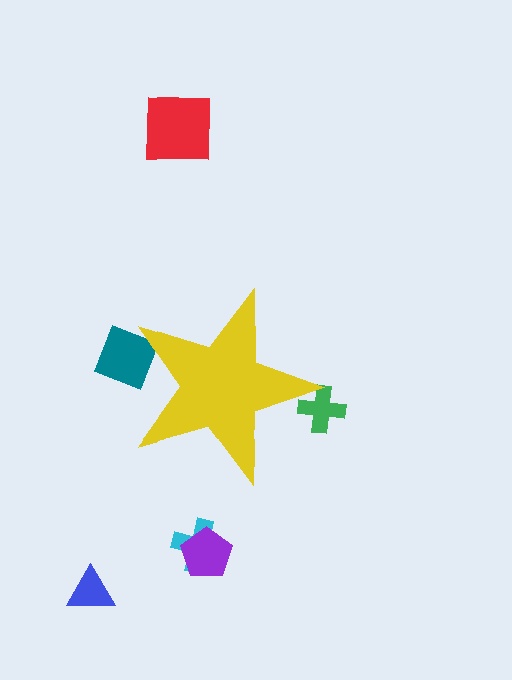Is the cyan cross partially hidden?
No, the cyan cross is fully visible.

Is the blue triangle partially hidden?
No, the blue triangle is fully visible.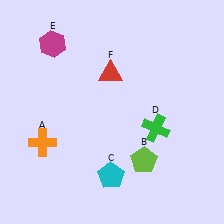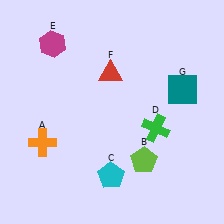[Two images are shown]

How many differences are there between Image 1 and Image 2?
There is 1 difference between the two images.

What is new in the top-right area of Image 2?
A teal square (G) was added in the top-right area of Image 2.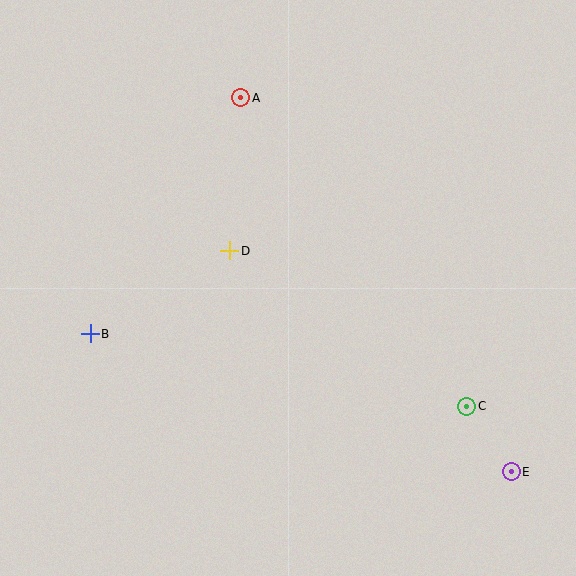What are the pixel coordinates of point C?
Point C is at (467, 406).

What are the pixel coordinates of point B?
Point B is at (90, 334).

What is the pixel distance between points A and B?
The distance between A and B is 280 pixels.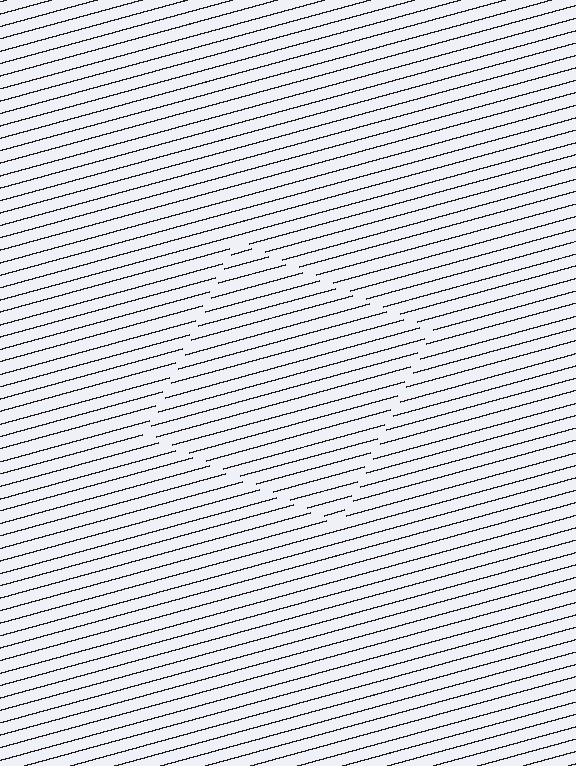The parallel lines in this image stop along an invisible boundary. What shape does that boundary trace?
An illusory square. The interior of the shape contains the same grating, shifted by half a period — the contour is defined by the phase discontinuity where line-ends from the inner and outer gratings abut.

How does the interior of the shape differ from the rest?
The interior of the shape contains the same grating, shifted by half a period — the contour is defined by the phase discontinuity where line-ends from the inner and outer gratings abut.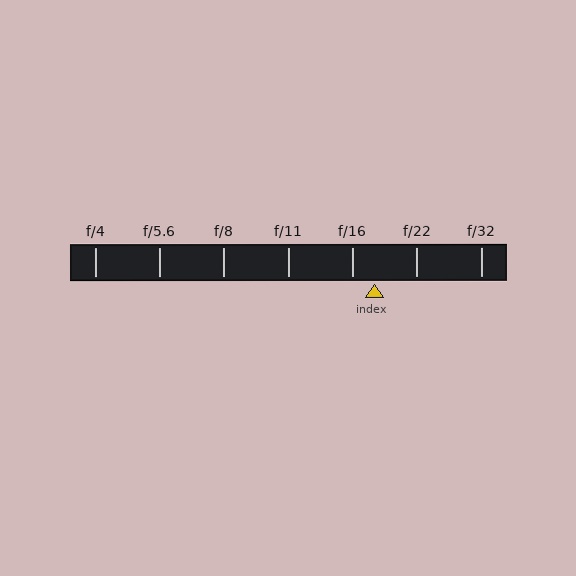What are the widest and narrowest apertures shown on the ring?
The widest aperture shown is f/4 and the narrowest is f/32.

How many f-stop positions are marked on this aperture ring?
There are 7 f-stop positions marked.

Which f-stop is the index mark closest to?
The index mark is closest to f/16.